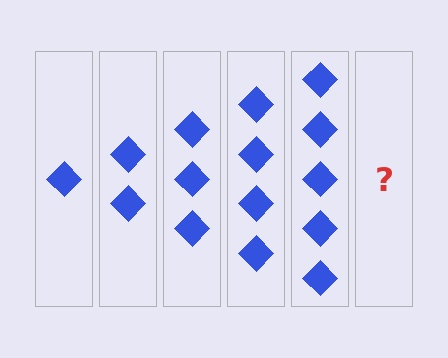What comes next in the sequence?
The next element should be 6 diamonds.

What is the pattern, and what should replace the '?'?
The pattern is that each step adds one more diamond. The '?' should be 6 diamonds.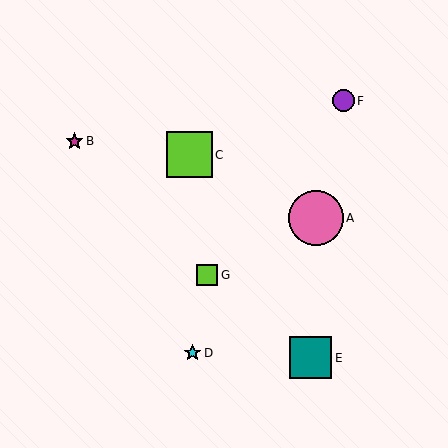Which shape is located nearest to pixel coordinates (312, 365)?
The teal square (labeled E) at (310, 358) is nearest to that location.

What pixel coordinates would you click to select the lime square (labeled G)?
Click at (207, 275) to select the lime square G.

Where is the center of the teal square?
The center of the teal square is at (310, 358).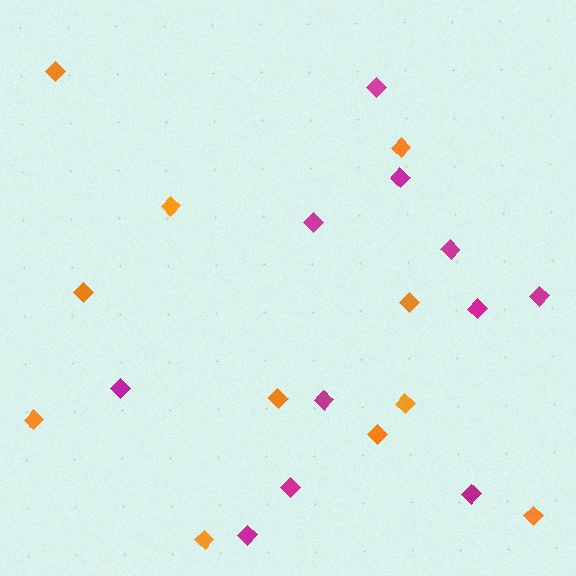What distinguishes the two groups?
There are 2 groups: one group of orange diamonds (11) and one group of magenta diamonds (11).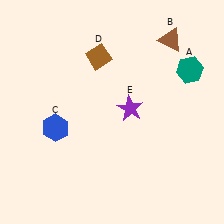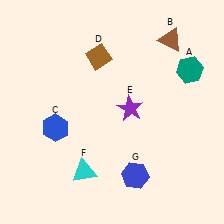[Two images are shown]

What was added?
A cyan triangle (F), a blue hexagon (G) were added in Image 2.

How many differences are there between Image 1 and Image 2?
There are 2 differences between the two images.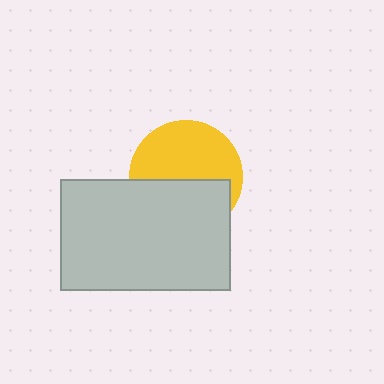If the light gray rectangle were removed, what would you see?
You would see the complete yellow circle.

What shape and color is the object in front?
The object in front is a light gray rectangle.